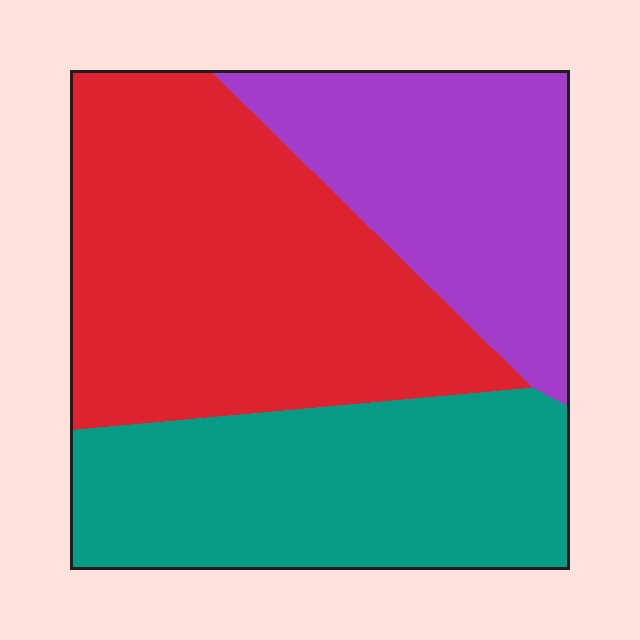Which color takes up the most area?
Red, at roughly 40%.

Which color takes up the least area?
Purple, at roughly 25%.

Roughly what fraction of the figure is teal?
Teal takes up about one third (1/3) of the figure.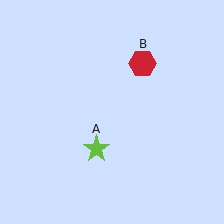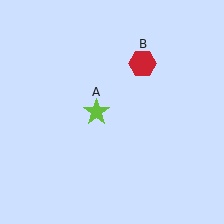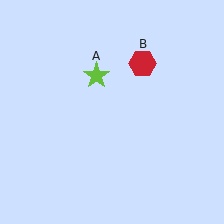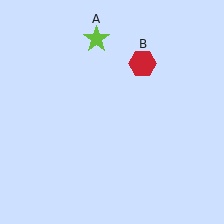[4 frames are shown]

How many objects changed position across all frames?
1 object changed position: lime star (object A).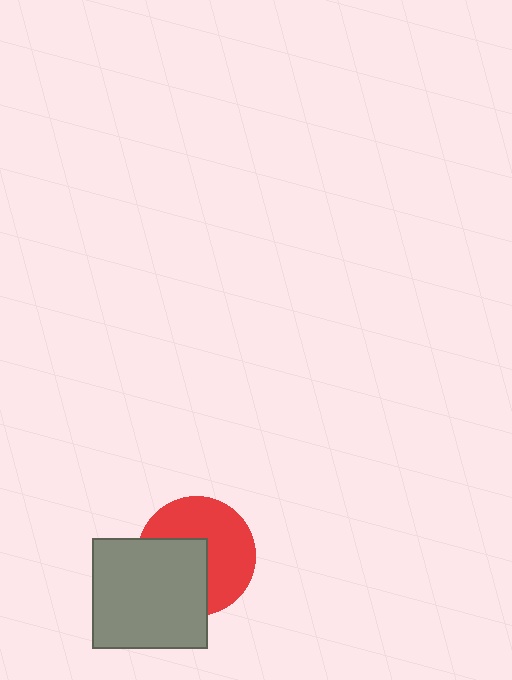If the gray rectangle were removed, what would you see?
You would see the complete red circle.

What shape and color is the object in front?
The object in front is a gray rectangle.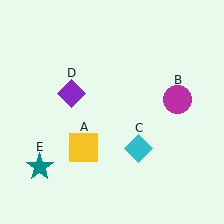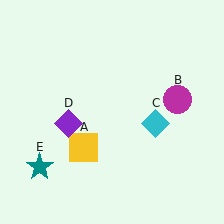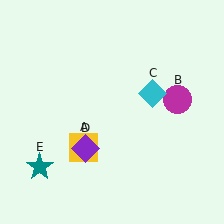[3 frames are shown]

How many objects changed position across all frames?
2 objects changed position: cyan diamond (object C), purple diamond (object D).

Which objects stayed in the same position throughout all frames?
Yellow square (object A) and magenta circle (object B) and teal star (object E) remained stationary.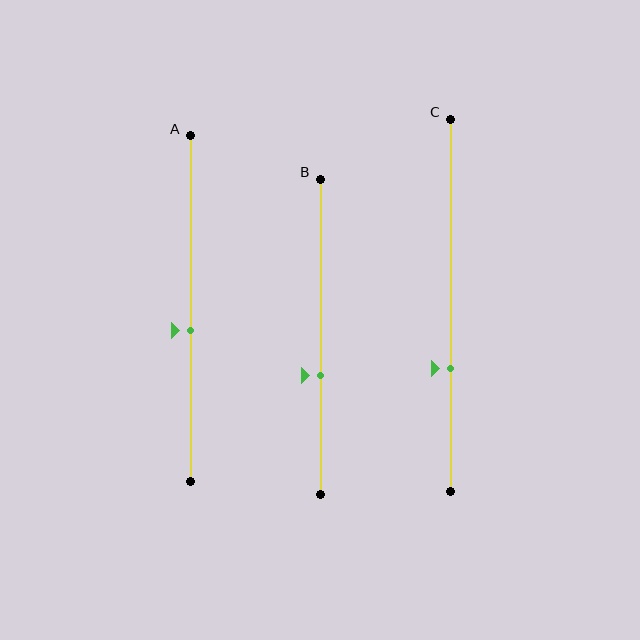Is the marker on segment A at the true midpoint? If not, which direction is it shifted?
No, the marker on segment A is shifted downward by about 6% of the segment length.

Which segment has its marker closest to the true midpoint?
Segment A has its marker closest to the true midpoint.